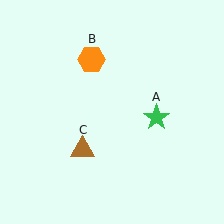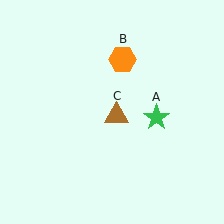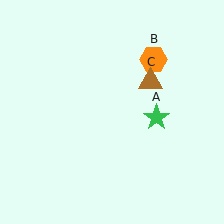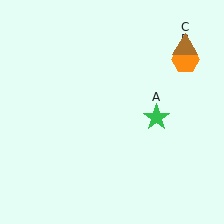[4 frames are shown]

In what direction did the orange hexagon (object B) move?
The orange hexagon (object B) moved right.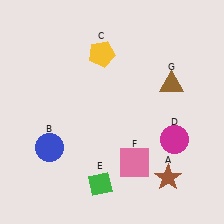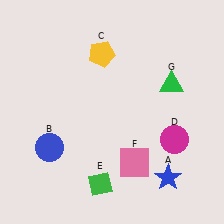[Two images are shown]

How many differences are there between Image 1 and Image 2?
There are 2 differences between the two images.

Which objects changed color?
A changed from brown to blue. G changed from brown to green.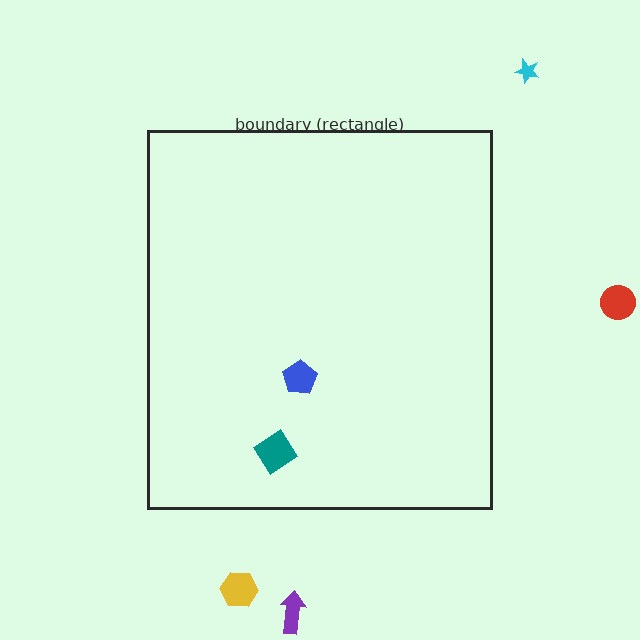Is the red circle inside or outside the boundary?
Outside.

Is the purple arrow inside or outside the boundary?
Outside.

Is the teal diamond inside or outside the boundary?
Inside.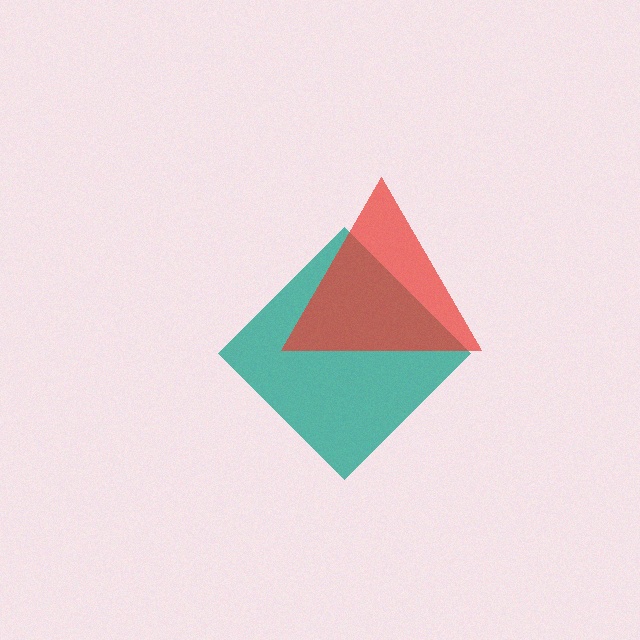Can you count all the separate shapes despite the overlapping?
Yes, there are 2 separate shapes.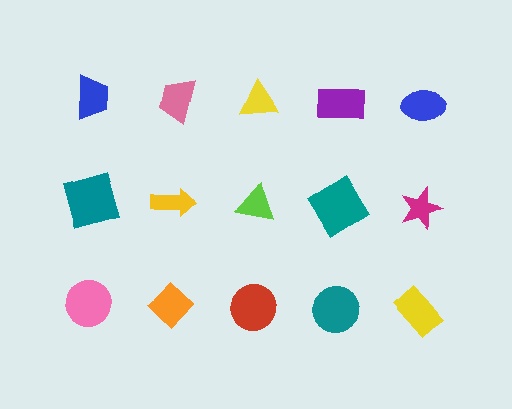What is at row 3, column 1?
A pink circle.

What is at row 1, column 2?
A pink trapezoid.